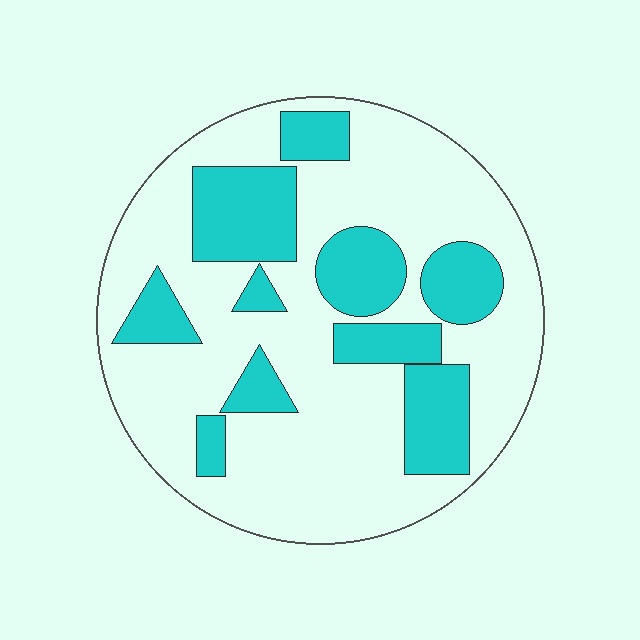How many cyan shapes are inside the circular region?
10.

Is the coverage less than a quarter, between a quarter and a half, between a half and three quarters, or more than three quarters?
Between a quarter and a half.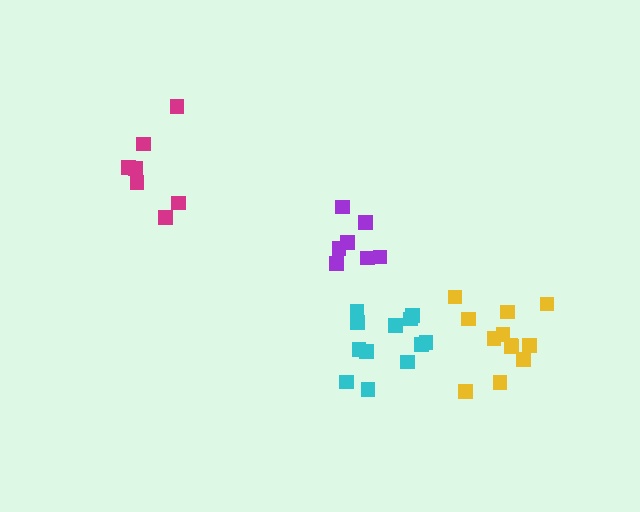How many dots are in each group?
Group 1: 12 dots, Group 2: 7 dots, Group 3: 7 dots, Group 4: 12 dots (38 total).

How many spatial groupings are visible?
There are 4 spatial groupings.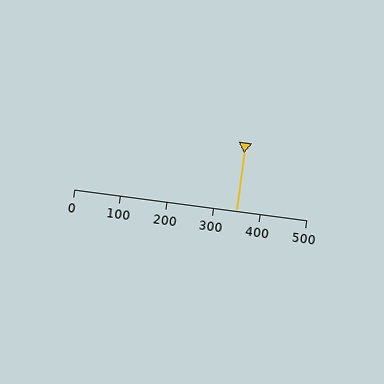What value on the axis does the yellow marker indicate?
The marker indicates approximately 350.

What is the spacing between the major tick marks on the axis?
The major ticks are spaced 100 apart.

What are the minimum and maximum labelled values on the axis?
The axis runs from 0 to 500.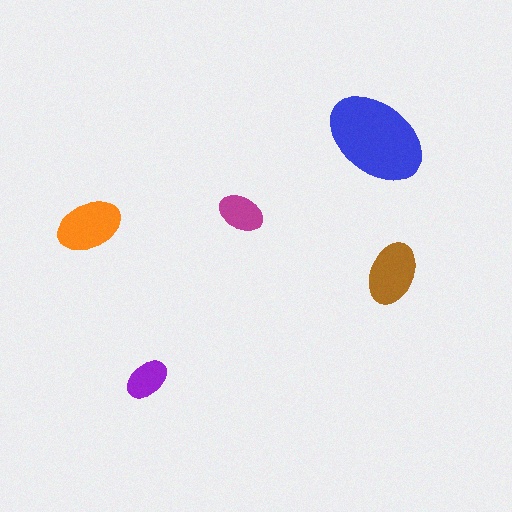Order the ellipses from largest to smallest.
the blue one, the orange one, the brown one, the magenta one, the purple one.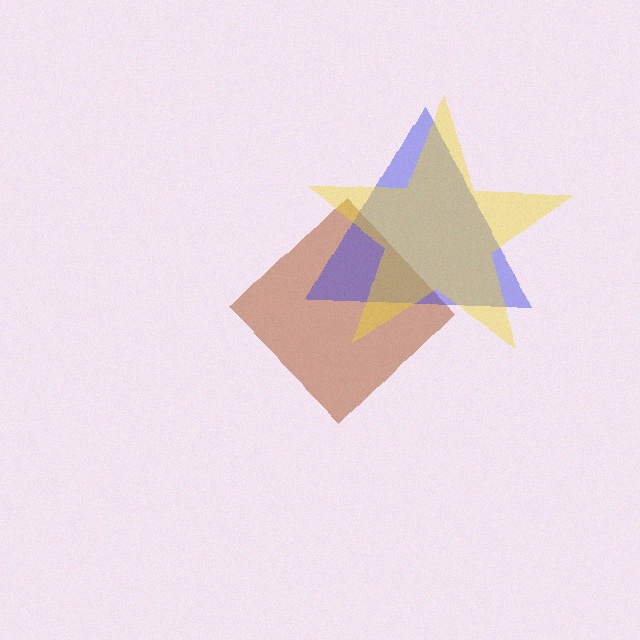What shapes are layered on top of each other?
The layered shapes are: a brown diamond, a blue triangle, a yellow star.